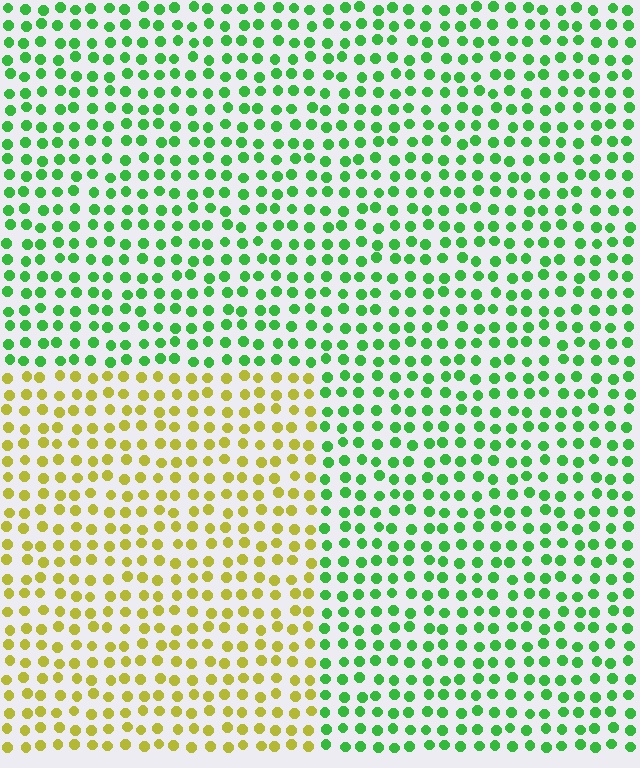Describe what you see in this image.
The image is filled with small green elements in a uniform arrangement. A rectangle-shaped region is visible where the elements are tinted to a slightly different hue, forming a subtle color boundary.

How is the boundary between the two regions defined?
The boundary is defined purely by a slight shift in hue (about 61 degrees). Spacing, size, and orientation are identical on both sides.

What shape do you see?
I see a rectangle.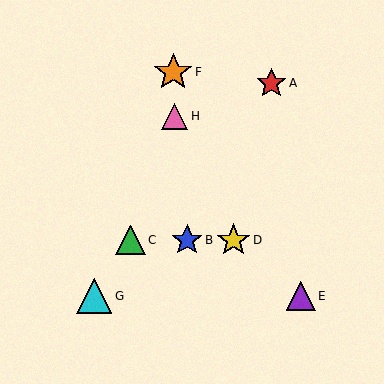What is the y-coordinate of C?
Object C is at y≈240.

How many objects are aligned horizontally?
3 objects (B, C, D) are aligned horizontally.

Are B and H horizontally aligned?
No, B is at y≈240 and H is at y≈116.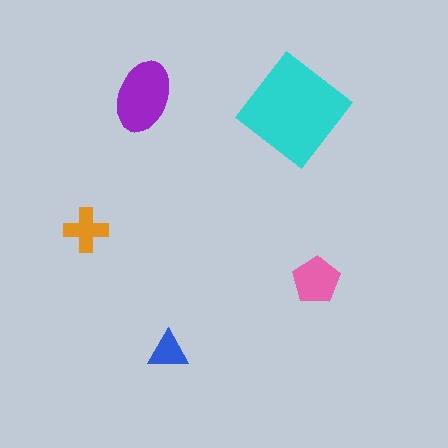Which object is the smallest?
The blue triangle.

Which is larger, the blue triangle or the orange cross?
The orange cross.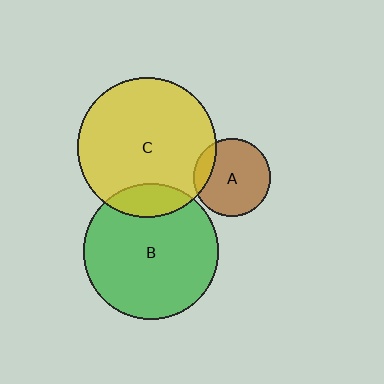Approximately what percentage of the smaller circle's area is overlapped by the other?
Approximately 15%.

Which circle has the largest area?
Circle C (yellow).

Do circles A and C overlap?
Yes.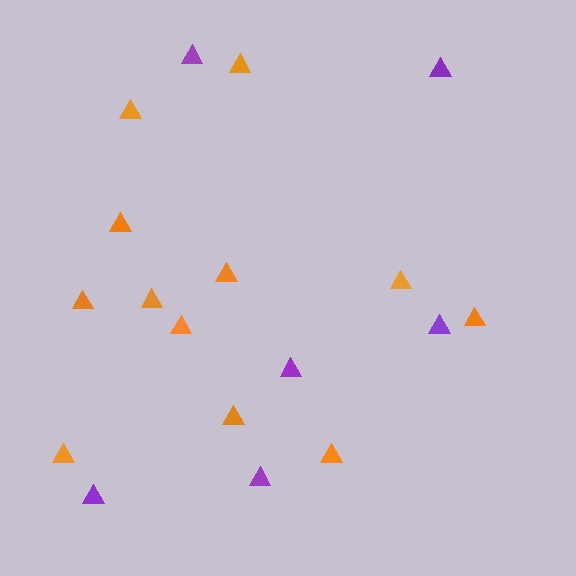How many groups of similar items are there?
There are 2 groups: one group of purple triangles (6) and one group of orange triangles (12).